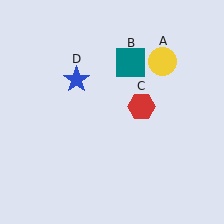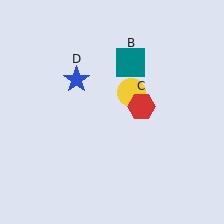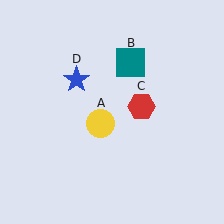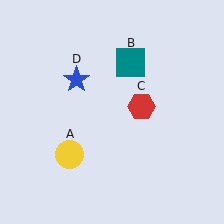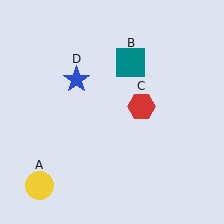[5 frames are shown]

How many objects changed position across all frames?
1 object changed position: yellow circle (object A).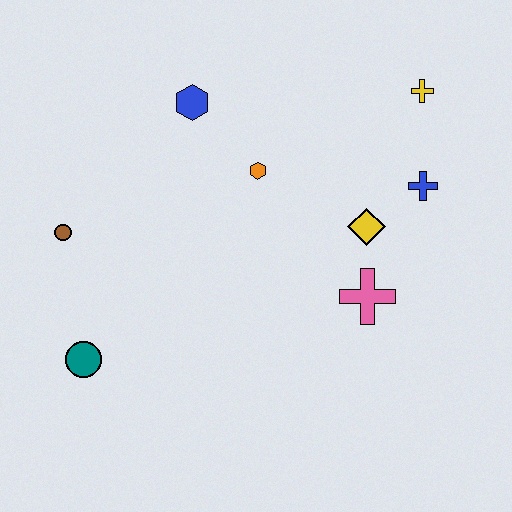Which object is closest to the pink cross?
The yellow diamond is closest to the pink cross.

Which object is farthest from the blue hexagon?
The teal circle is farthest from the blue hexagon.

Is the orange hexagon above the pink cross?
Yes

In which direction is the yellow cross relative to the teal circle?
The yellow cross is to the right of the teal circle.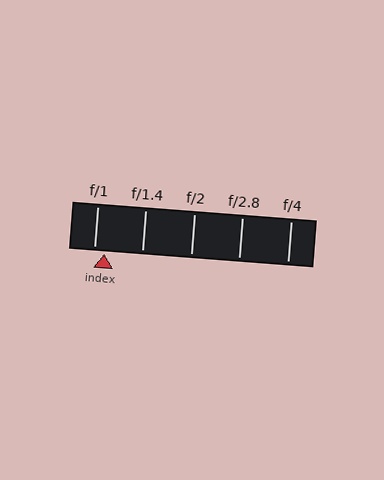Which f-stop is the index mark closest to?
The index mark is closest to f/1.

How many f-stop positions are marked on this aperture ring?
There are 5 f-stop positions marked.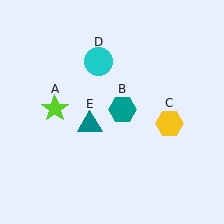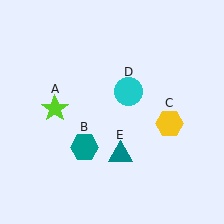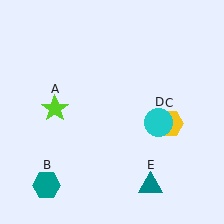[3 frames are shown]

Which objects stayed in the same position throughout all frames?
Lime star (object A) and yellow hexagon (object C) remained stationary.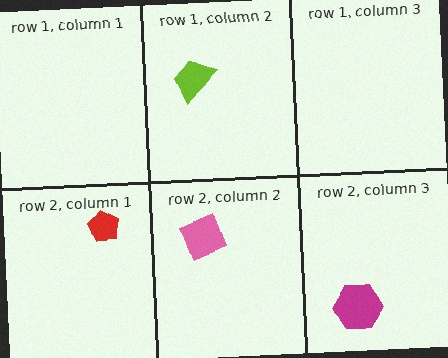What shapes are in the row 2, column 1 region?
The red pentagon.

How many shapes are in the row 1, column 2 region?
1.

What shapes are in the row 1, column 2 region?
The lime trapezoid.